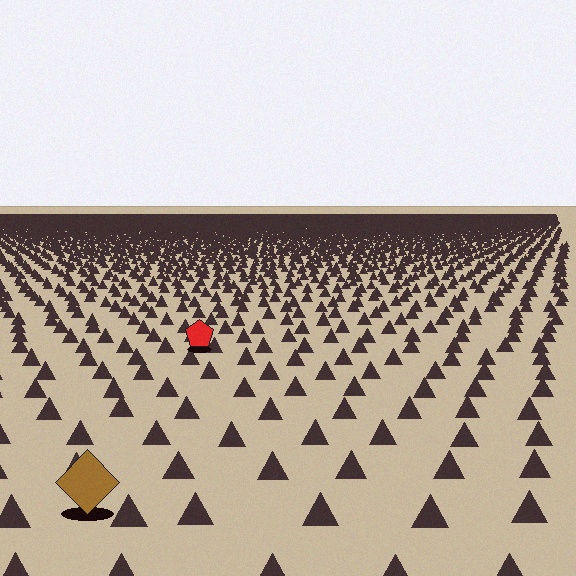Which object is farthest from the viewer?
The red pentagon is farthest from the viewer. It appears smaller and the ground texture around it is denser.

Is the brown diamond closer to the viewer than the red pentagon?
Yes. The brown diamond is closer — you can tell from the texture gradient: the ground texture is coarser near it.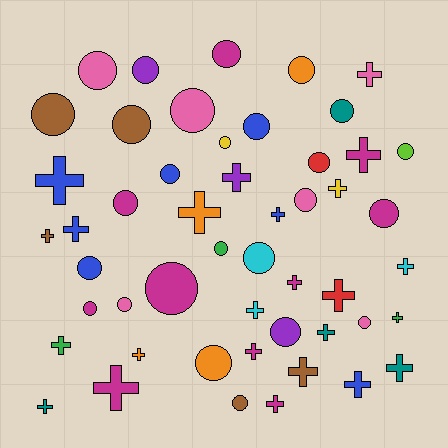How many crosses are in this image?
There are 24 crosses.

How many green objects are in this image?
There are 3 green objects.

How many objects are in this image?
There are 50 objects.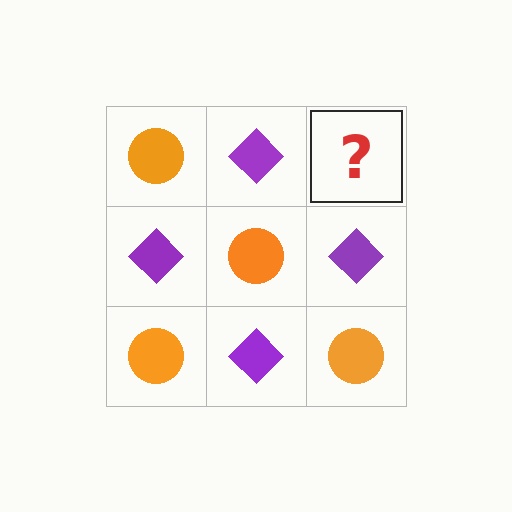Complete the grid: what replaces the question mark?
The question mark should be replaced with an orange circle.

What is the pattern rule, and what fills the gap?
The rule is that it alternates orange circle and purple diamond in a checkerboard pattern. The gap should be filled with an orange circle.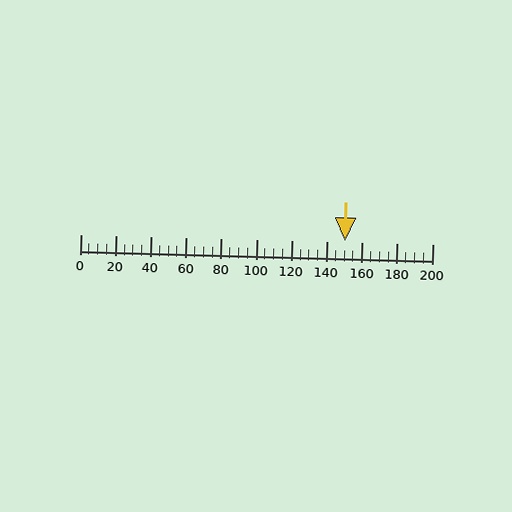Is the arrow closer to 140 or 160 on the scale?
The arrow is closer to 160.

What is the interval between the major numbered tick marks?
The major tick marks are spaced 20 units apart.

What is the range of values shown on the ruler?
The ruler shows values from 0 to 200.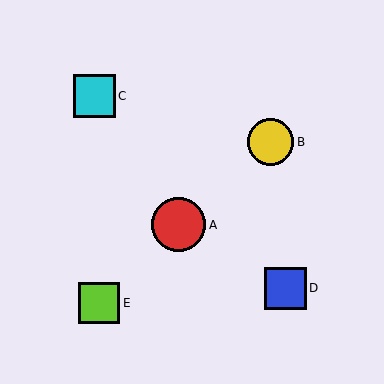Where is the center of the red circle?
The center of the red circle is at (178, 225).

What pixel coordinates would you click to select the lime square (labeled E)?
Click at (99, 303) to select the lime square E.